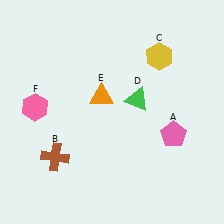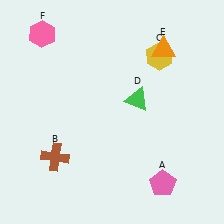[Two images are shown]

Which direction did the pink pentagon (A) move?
The pink pentagon (A) moved down.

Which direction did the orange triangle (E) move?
The orange triangle (E) moved right.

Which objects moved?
The objects that moved are: the pink pentagon (A), the orange triangle (E), the pink hexagon (F).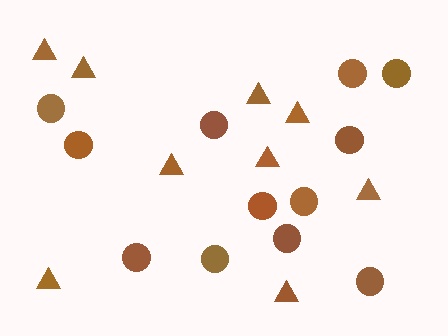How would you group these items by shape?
There are 2 groups: one group of circles (12) and one group of triangles (9).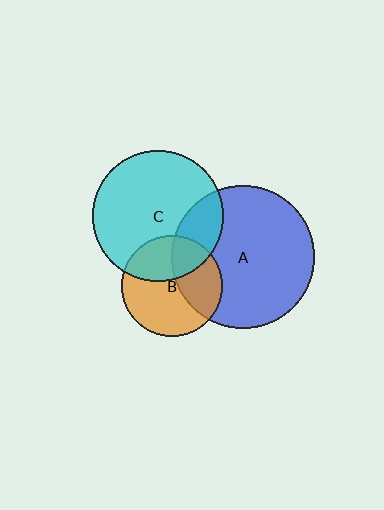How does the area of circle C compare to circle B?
Approximately 1.7 times.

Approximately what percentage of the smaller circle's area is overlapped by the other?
Approximately 35%.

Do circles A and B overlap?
Yes.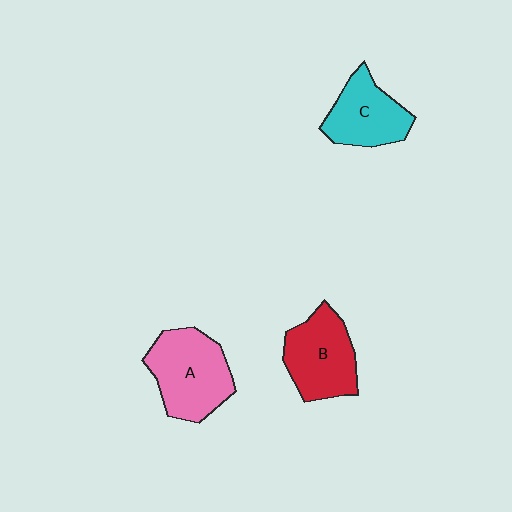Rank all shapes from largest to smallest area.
From largest to smallest: A (pink), B (red), C (cyan).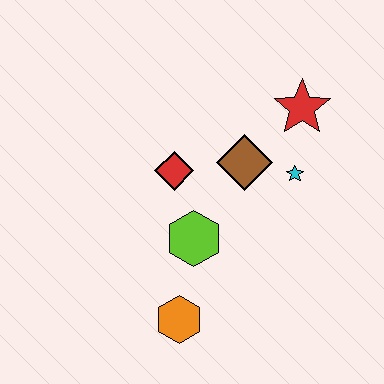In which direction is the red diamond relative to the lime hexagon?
The red diamond is above the lime hexagon.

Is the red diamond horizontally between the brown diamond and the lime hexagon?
No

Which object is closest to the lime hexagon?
The red diamond is closest to the lime hexagon.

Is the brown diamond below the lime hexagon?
No